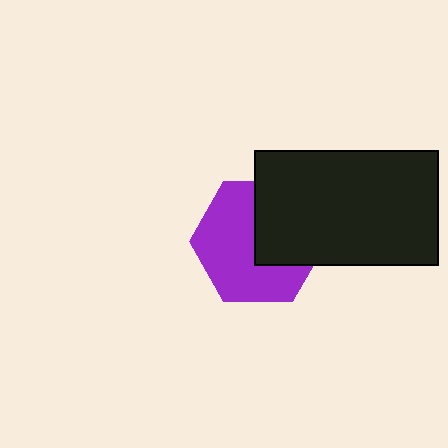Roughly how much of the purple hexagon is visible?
About half of it is visible (roughly 60%).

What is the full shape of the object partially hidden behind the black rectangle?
The partially hidden object is a purple hexagon.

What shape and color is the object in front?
The object in front is a black rectangle.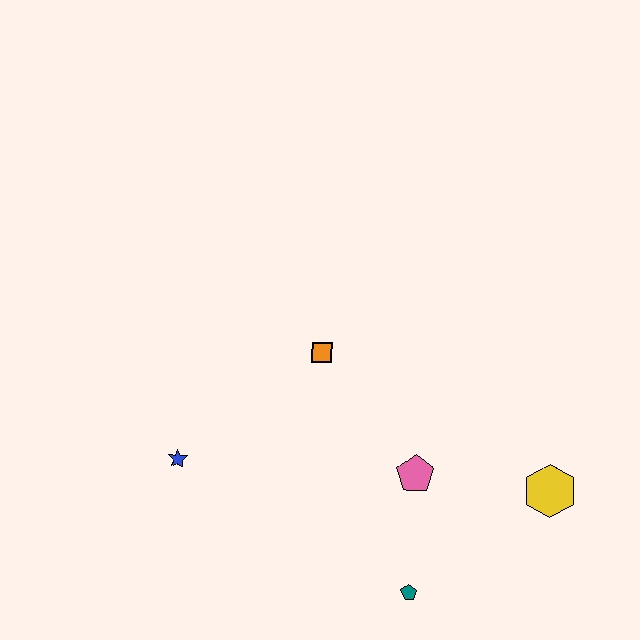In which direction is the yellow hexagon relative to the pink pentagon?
The yellow hexagon is to the right of the pink pentagon.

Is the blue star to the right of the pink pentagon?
No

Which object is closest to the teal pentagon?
The pink pentagon is closest to the teal pentagon.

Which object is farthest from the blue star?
The yellow hexagon is farthest from the blue star.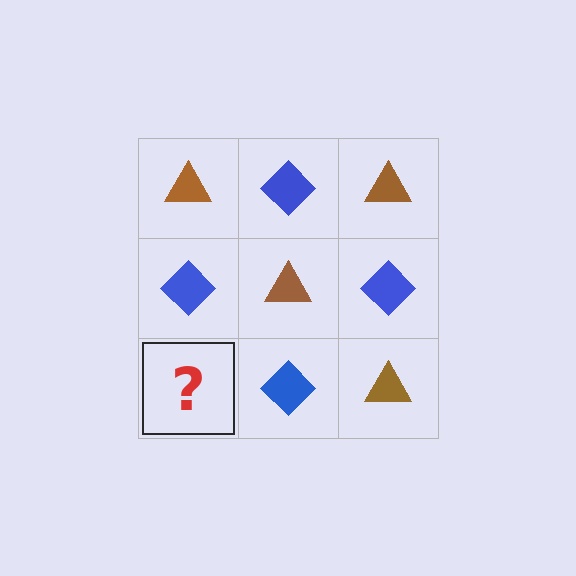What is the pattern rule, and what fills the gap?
The rule is that it alternates brown triangle and blue diamond in a checkerboard pattern. The gap should be filled with a brown triangle.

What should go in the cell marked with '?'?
The missing cell should contain a brown triangle.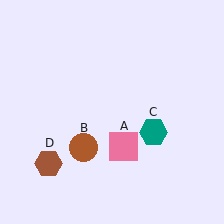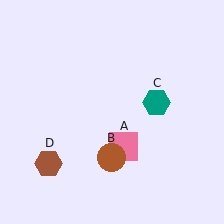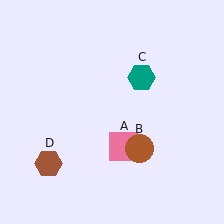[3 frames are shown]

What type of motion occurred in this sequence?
The brown circle (object B), teal hexagon (object C) rotated counterclockwise around the center of the scene.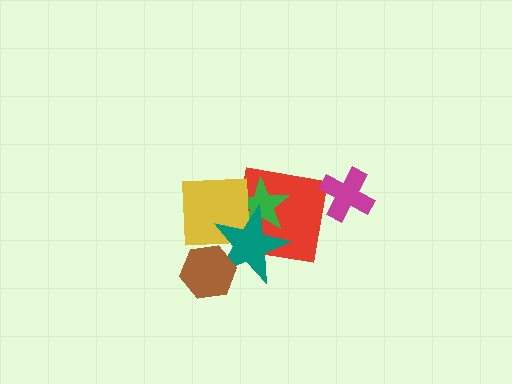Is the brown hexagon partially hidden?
No, no other shape covers it.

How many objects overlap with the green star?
3 objects overlap with the green star.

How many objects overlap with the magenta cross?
0 objects overlap with the magenta cross.